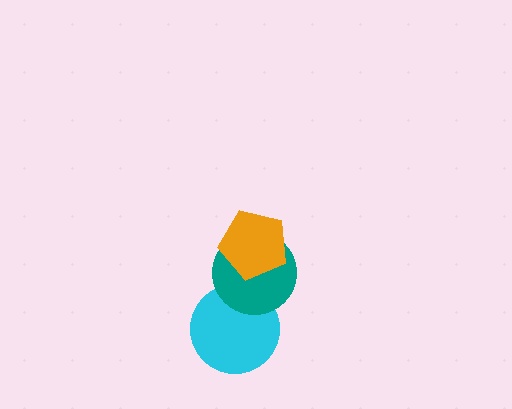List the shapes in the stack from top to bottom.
From top to bottom: the orange pentagon, the teal circle, the cyan circle.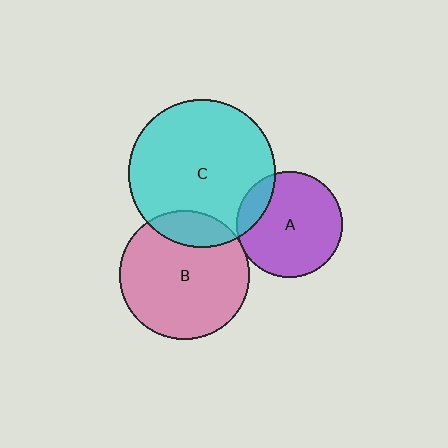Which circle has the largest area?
Circle C (cyan).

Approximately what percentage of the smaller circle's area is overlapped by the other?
Approximately 5%.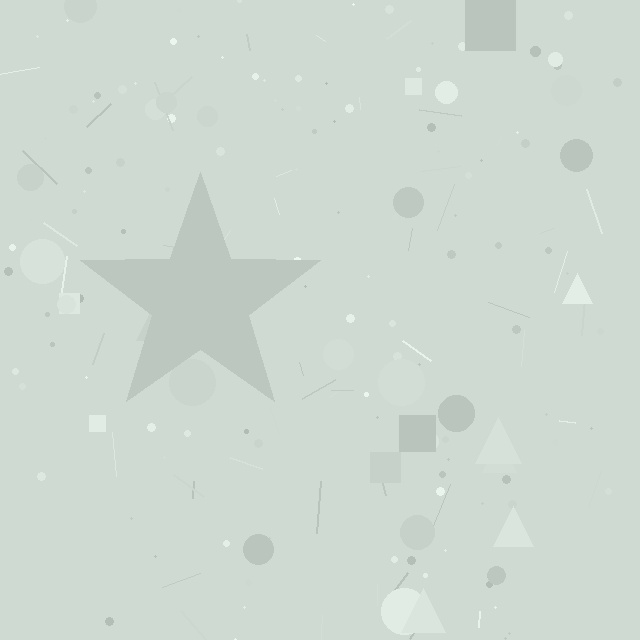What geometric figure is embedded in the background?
A star is embedded in the background.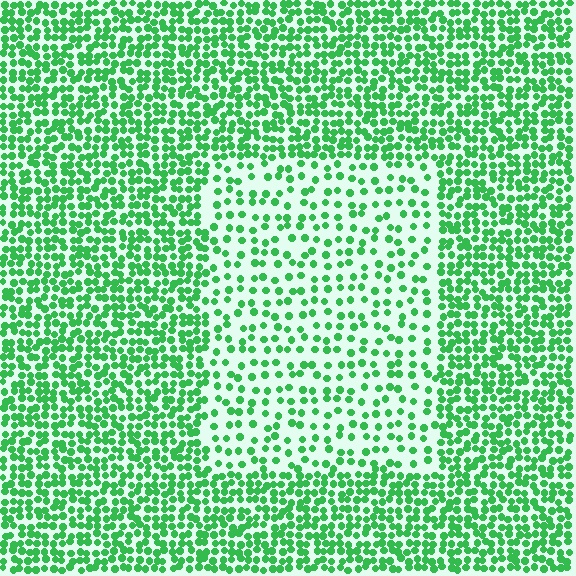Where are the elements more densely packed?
The elements are more densely packed outside the rectangle boundary.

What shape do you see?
I see a rectangle.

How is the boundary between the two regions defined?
The boundary is defined by a change in element density (approximately 2.1x ratio). All elements are the same color, size, and shape.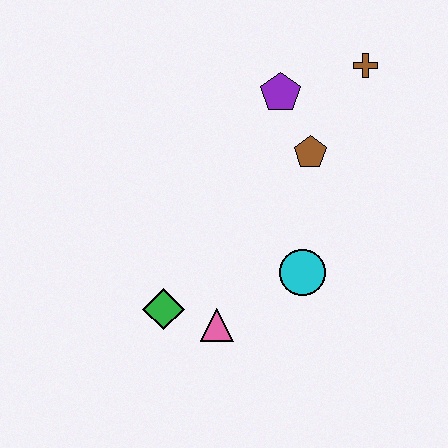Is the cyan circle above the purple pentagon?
No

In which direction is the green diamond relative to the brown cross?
The green diamond is below the brown cross.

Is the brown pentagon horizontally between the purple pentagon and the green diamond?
No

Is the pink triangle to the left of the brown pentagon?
Yes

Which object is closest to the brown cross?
The purple pentagon is closest to the brown cross.